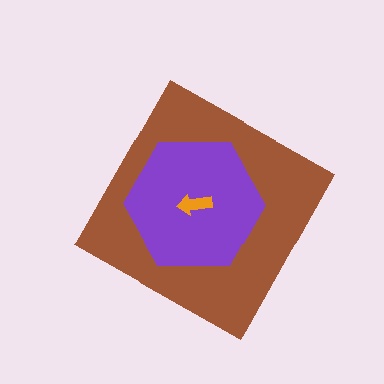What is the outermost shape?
The brown diamond.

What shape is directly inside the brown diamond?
The purple hexagon.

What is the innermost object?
The orange arrow.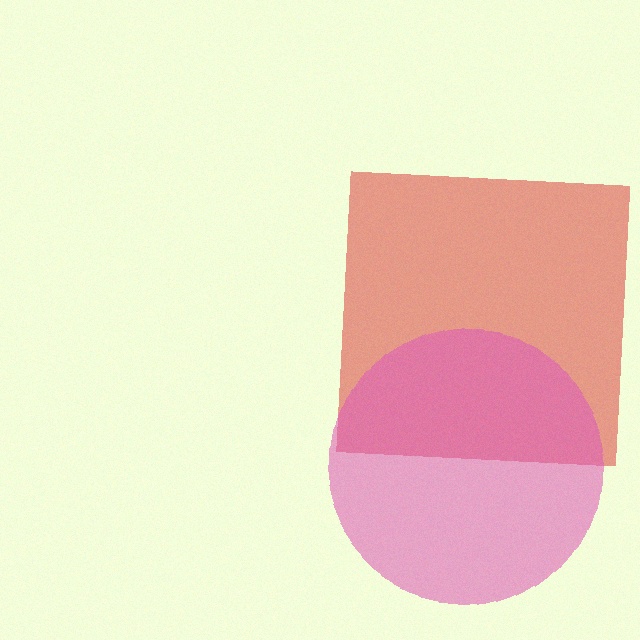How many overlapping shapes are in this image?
There are 2 overlapping shapes in the image.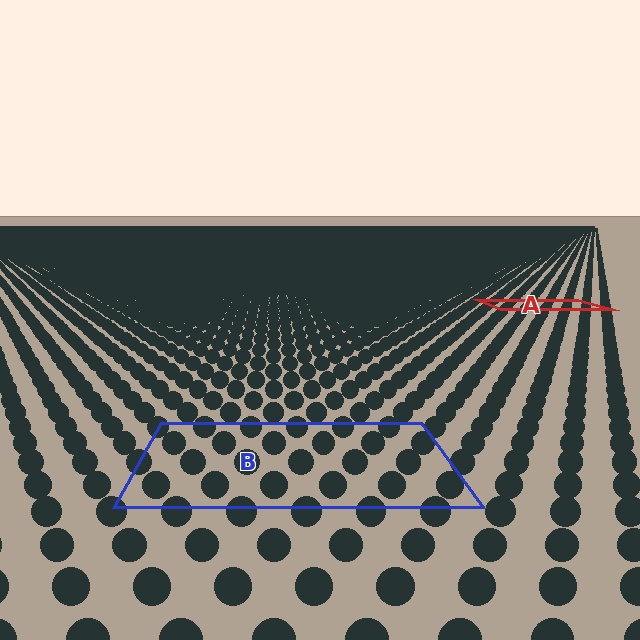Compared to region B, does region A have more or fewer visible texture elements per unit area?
Region A has more texture elements per unit area — they are packed more densely because it is farther away.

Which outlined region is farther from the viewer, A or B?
Region A is farther from the viewer — the texture elements inside it appear smaller and more densely packed.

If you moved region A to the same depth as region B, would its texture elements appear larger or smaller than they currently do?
They would appear larger. At a closer depth, the same texture elements are projected at a bigger on-screen size.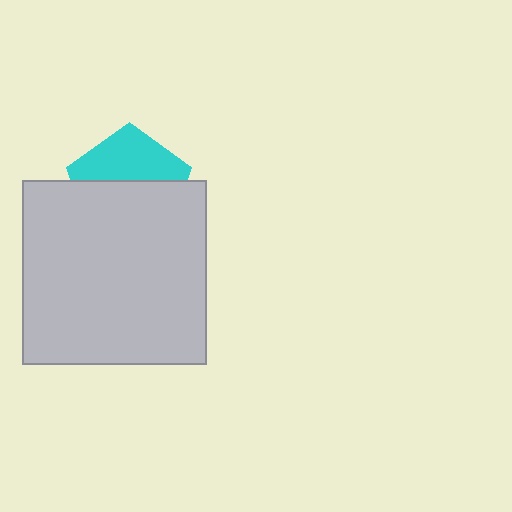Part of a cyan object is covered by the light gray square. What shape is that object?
It is a pentagon.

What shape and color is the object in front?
The object in front is a light gray square.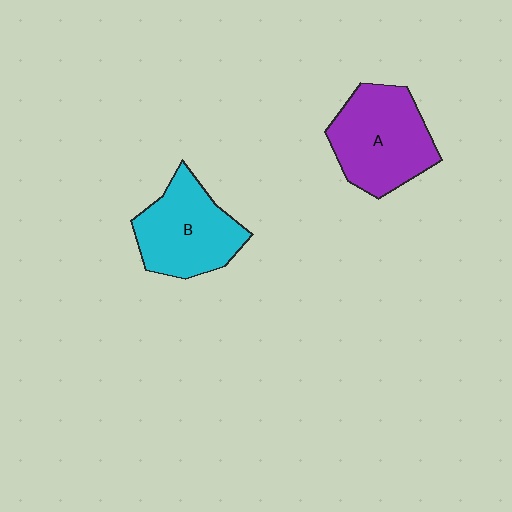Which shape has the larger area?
Shape A (purple).